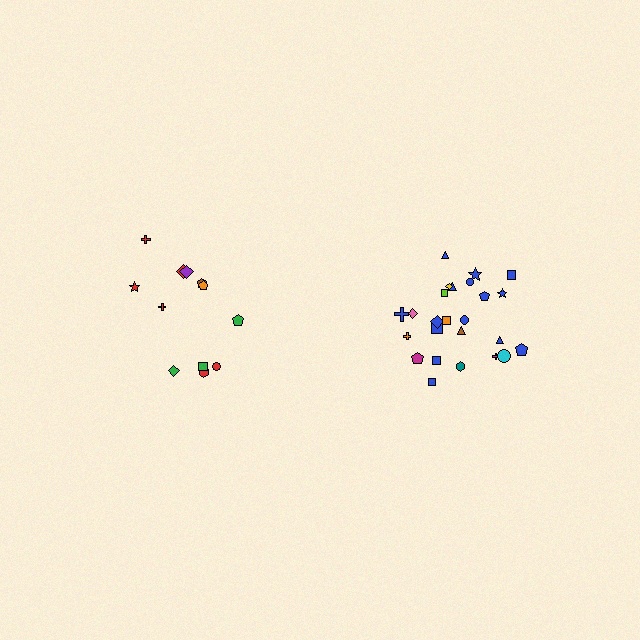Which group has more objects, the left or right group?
The right group.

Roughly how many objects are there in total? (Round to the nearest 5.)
Roughly 35 objects in total.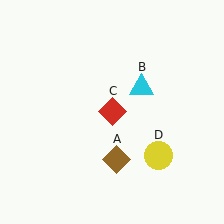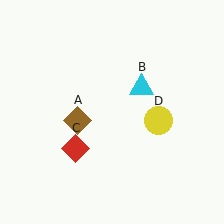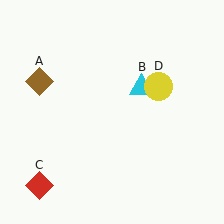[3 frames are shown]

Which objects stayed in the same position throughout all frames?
Cyan triangle (object B) remained stationary.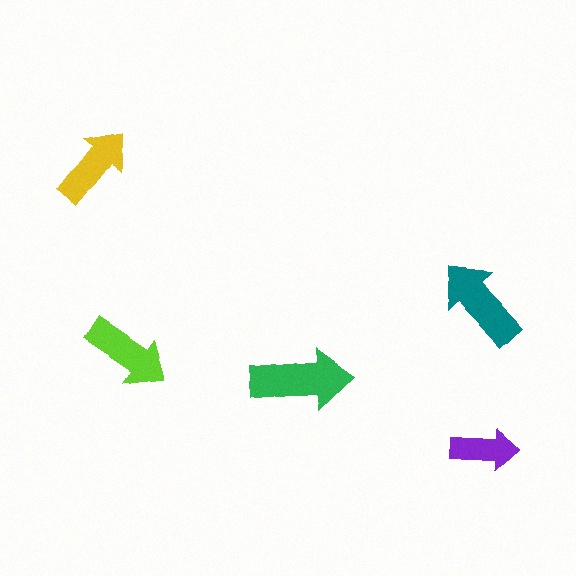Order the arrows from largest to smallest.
the green one, the teal one, the lime one, the yellow one, the purple one.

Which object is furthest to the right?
The purple arrow is rightmost.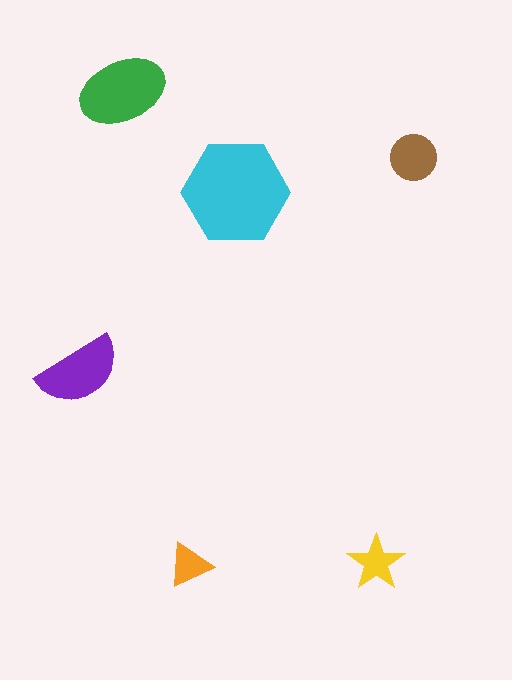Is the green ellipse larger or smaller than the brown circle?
Larger.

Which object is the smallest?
The orange triangle.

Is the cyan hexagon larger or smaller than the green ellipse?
Larger.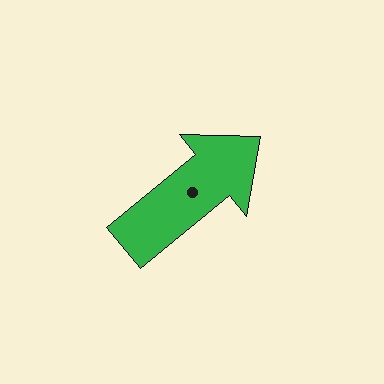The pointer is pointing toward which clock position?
Roughly 2 o'clock.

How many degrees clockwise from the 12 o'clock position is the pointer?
Approximately 51 degrees.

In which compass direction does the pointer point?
Northeast.